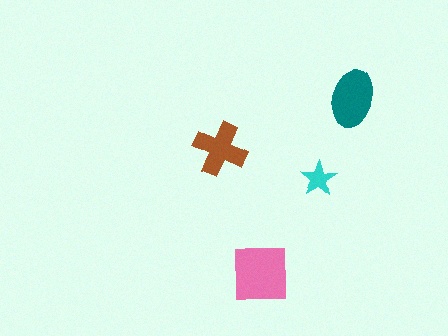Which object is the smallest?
The cyan star.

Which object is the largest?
The pink square.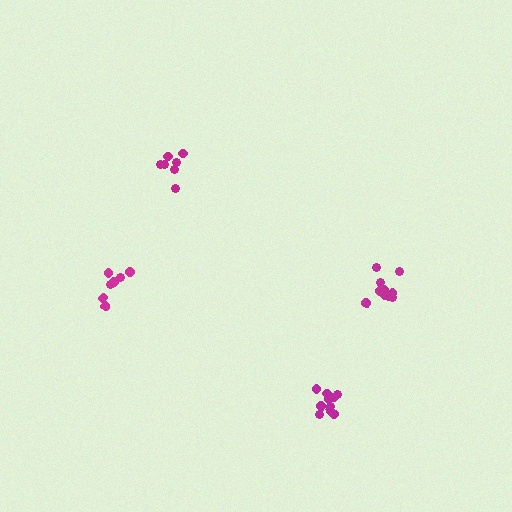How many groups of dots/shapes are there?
There are 4 groups.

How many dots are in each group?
Group 1: 10 dots, Group 2: 7 dots, Group 3: 7 dots, Group 4: 10 dots (34 total).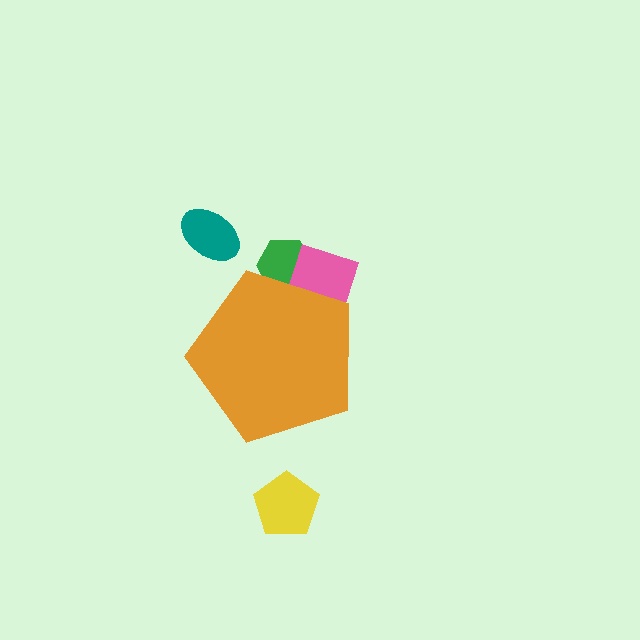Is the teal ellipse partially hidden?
No, the teal ellipse is fully visible.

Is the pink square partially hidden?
Yes, the pink square is partially hidden behind the orange pentagon.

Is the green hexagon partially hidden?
Yes, the green hexagon is partially hidden behind the orange pentagon.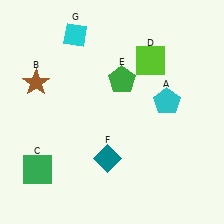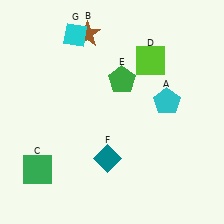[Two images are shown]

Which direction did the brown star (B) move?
The brown star (B) moved right.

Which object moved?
The brown star (B) moved right.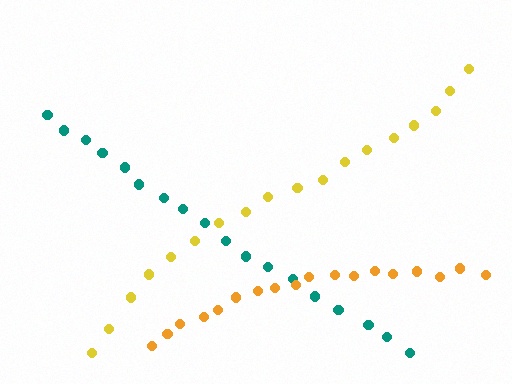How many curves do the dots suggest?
There are 3 distinct paths.